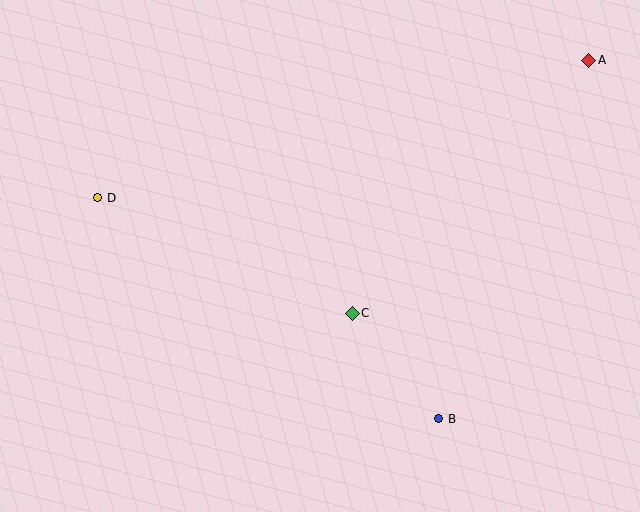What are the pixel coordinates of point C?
Point C is at (352, 313).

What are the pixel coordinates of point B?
Point B is at (439, 419).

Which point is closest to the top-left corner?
Point D is closest to the top-left corner.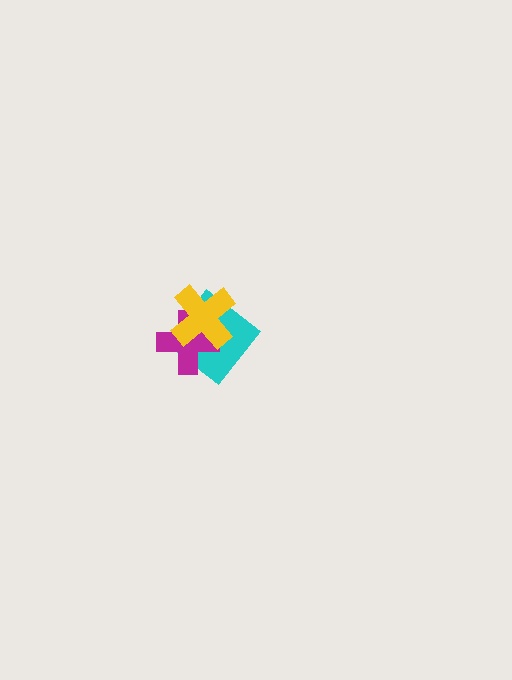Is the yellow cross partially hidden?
No, no other shape covers it.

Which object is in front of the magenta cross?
The yellow cross is in front of the magenta cross.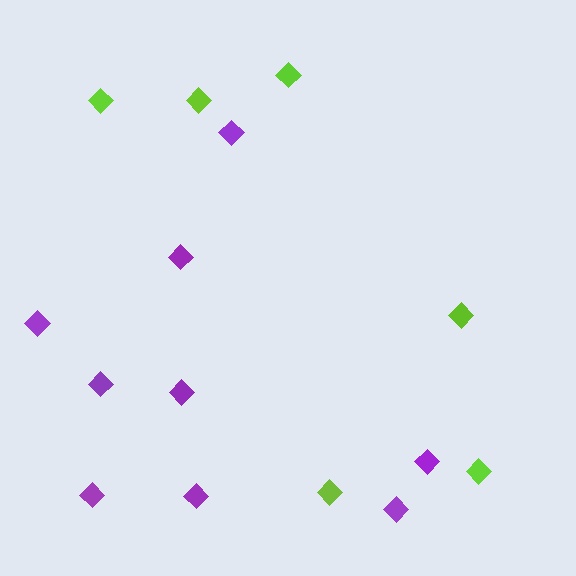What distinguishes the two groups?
There are 2 groups: one group of purple diamonds (9) and one group of lime diamonds (6).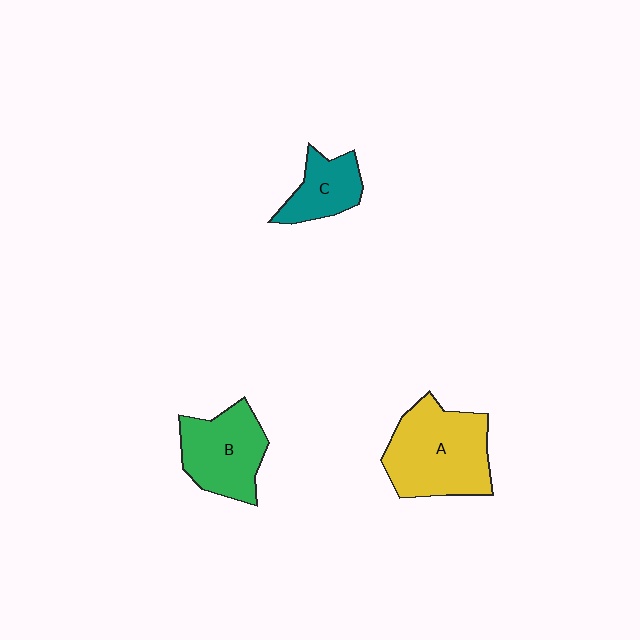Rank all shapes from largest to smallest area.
From largest to smallest: A (yellow), B (green), C (teal).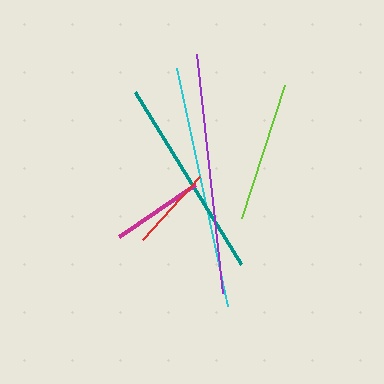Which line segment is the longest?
The cyan line is the longest at approximately 243 pixels.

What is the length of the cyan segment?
The cyan segment is approximately 243 pixels long.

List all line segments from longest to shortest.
From longest to shortest: cyan, purple, teal, lime, magenta, red.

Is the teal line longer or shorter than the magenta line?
The teal line is longer than the magenta line.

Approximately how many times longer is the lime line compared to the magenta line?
The lime line is approximately 1.5 times the length of the magenta line.